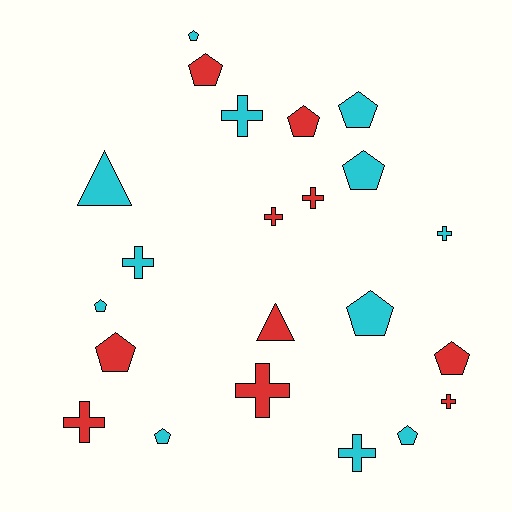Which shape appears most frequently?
Pentagon, with 11 objects.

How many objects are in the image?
There are 22 objects.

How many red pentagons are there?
There are 4 red pentagons.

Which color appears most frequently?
Cyan, with 12 objects.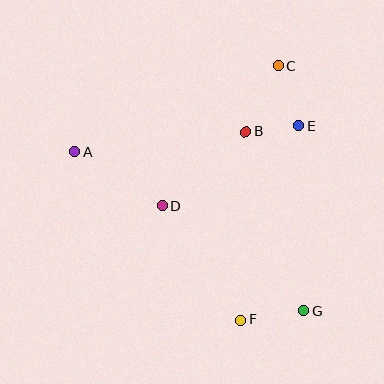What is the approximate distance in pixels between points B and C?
The distance between B and C is approximately 73 pixels.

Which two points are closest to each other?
Points B and E are closest to each other.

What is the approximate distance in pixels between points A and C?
The distance between A and C is approximately 221 pixels.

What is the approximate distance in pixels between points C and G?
The distance between C and G is approximately 246 pixels.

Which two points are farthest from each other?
Points A and G are farthest from each other.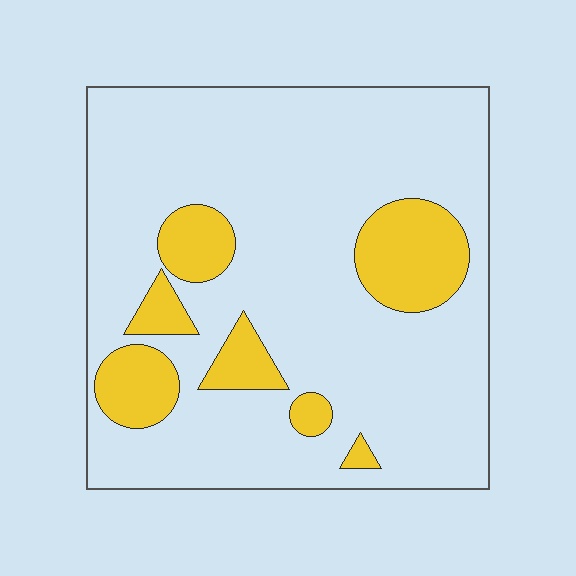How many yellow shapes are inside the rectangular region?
7.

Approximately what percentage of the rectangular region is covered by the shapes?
Approximately 20%.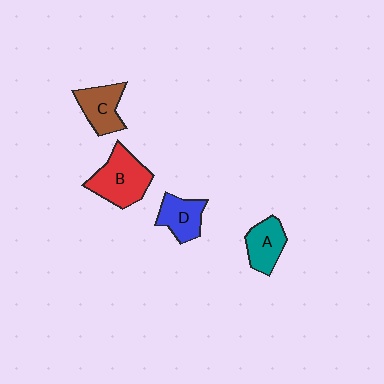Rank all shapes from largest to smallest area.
From largest to smallest: B (red), C (brown), A (teal), D (blue).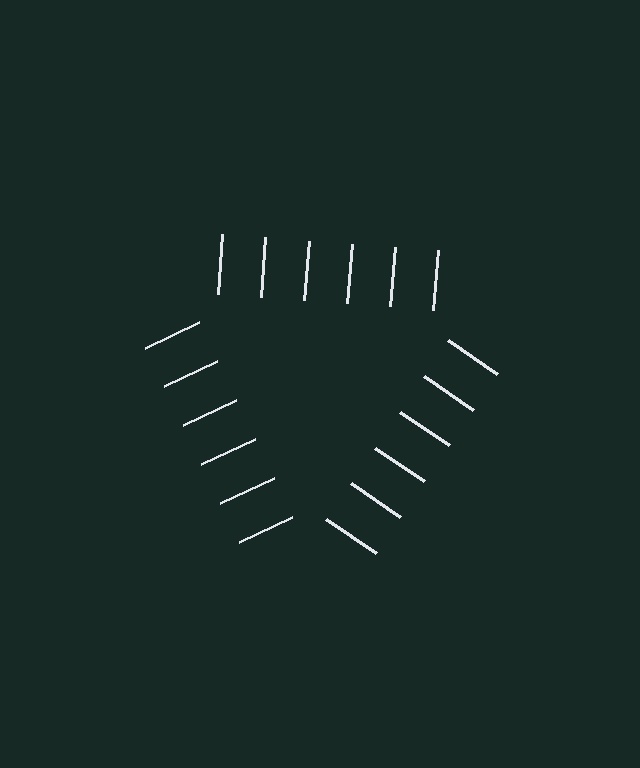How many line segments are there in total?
18 — 6 along each of the 3 edges.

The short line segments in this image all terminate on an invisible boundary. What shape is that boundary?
An illusory triangle — the line segments terminate on its edges but no continuous stroke is drawn.